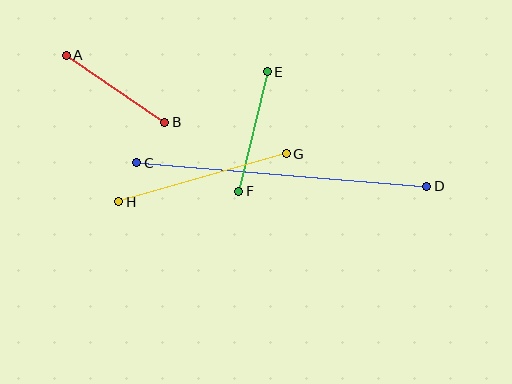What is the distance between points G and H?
The distance is approximately 174 pixels.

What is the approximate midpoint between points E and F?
The midpoint is at approximately (253, 131) pixels.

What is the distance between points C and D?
The distance is approximately 291 pixels.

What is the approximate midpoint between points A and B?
The midpoint is at approximately (116, 89) pixels.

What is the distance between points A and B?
The distance is approximately 119 pixels.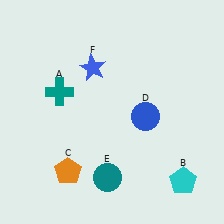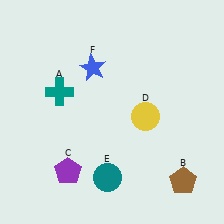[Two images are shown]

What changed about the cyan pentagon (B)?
In Image 1, B is cyan. In Image 2, it changed to brown.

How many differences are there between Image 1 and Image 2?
There are 3 differences between the two images.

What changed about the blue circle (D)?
In Image 1, D is blue. In Image 2, it changed to yellow.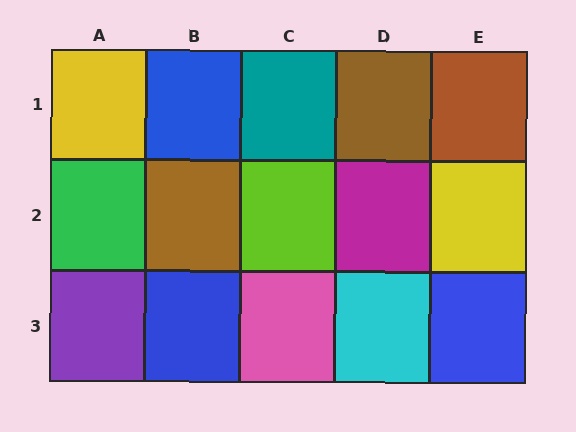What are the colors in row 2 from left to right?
Green, brown, lime, magenta, yellow.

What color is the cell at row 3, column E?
Blue.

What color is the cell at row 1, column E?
Brown.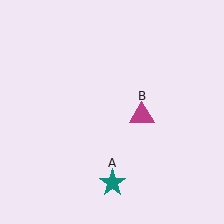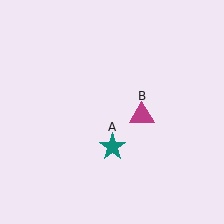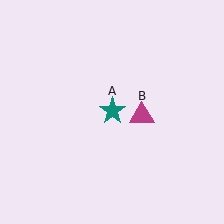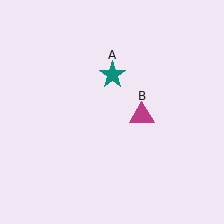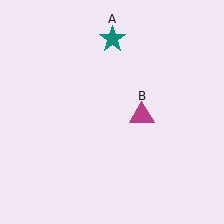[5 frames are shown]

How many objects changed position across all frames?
1 object changed position: teal star (object A).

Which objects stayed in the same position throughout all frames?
Magenta triangle (object B) remained stationary.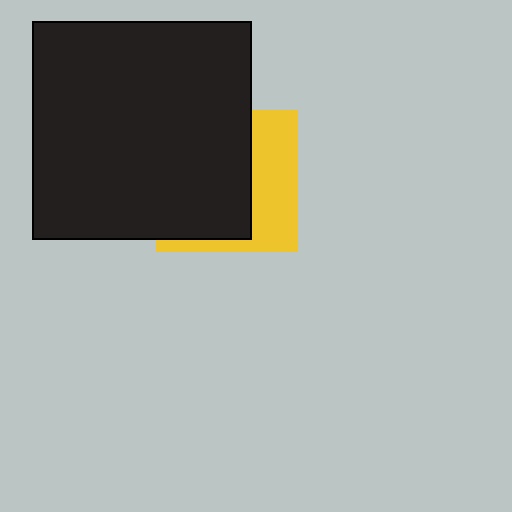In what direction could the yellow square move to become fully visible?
The yellow square could move right. That would shift it out from behind the black square entirely.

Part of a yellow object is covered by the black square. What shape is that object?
It is a square.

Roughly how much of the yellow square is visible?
A small part of it is visible (roughly 38%).